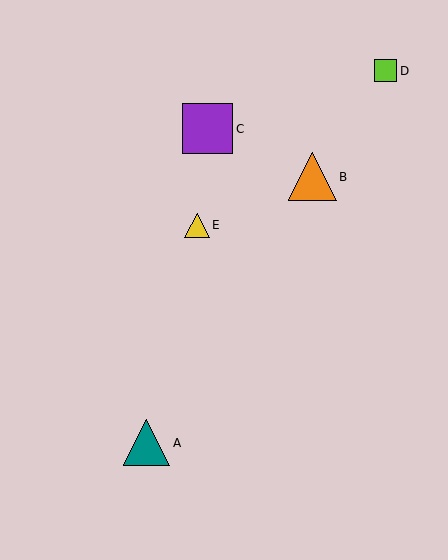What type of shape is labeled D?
Shape D is a lime square.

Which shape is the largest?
The purple square (labeled C) is the largest.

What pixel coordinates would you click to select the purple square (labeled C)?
Click at (208, 129) to select the purple square C.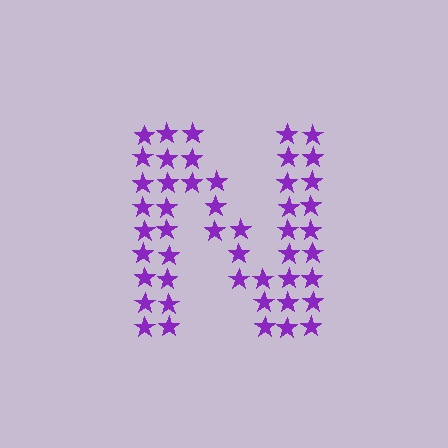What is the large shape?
The large shape is the letter N.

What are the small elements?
The small elements are stars.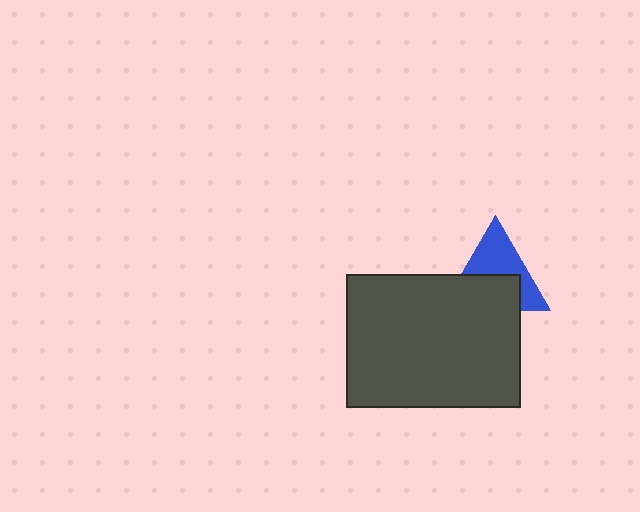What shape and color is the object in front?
The object in front is a dark gray rectangle.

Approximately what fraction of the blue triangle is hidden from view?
Roughly 50% of the blue triangle is hidden behind the dark gray rectangle.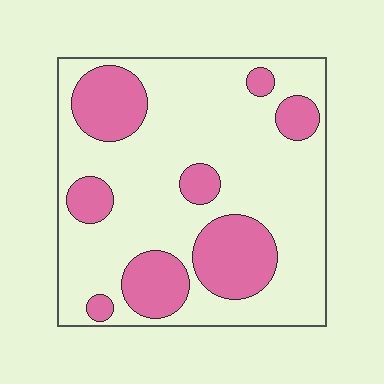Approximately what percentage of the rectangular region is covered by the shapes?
Approximately 30%.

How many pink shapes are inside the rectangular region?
8.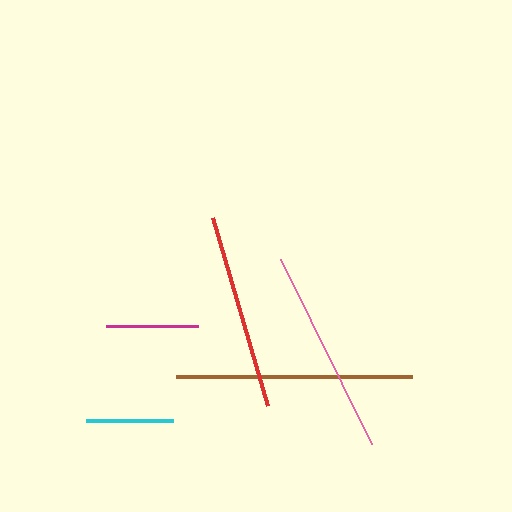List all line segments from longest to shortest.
From longest to shortest: brown, pink, red, magenta, cyan.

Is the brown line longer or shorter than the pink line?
The brown line is longer than the pink line.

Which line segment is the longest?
The brown line is the longest at approximately 236 pixels.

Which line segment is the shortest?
The cyan line is the shortest at approximately 87 pixels.